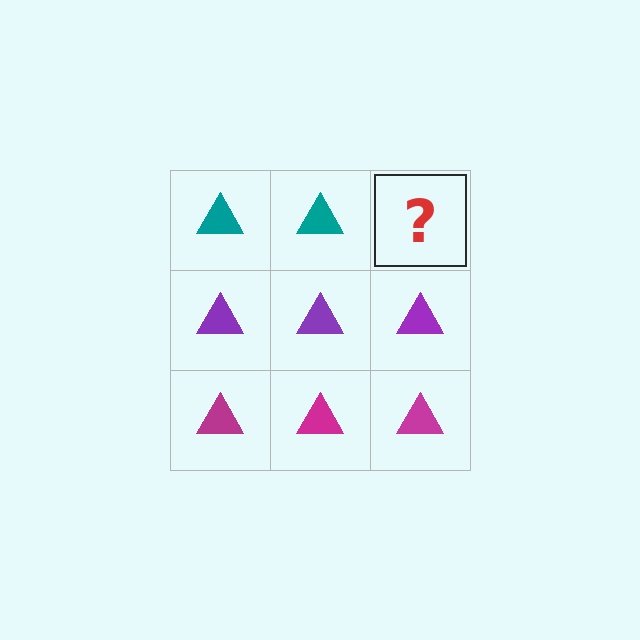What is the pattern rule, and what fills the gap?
The rule is that each row has a consistent color. The gap should be filled with a teal triangle.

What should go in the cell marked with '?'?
The missing cell should contain a teal triangle.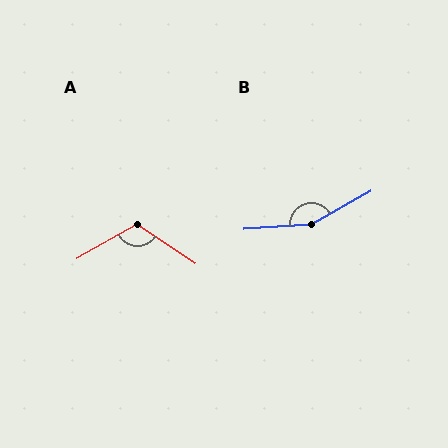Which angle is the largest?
B, at approximately 155 degrees.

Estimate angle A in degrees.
Approximately 117 degrees.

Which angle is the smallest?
A, at approximately 117 degrees.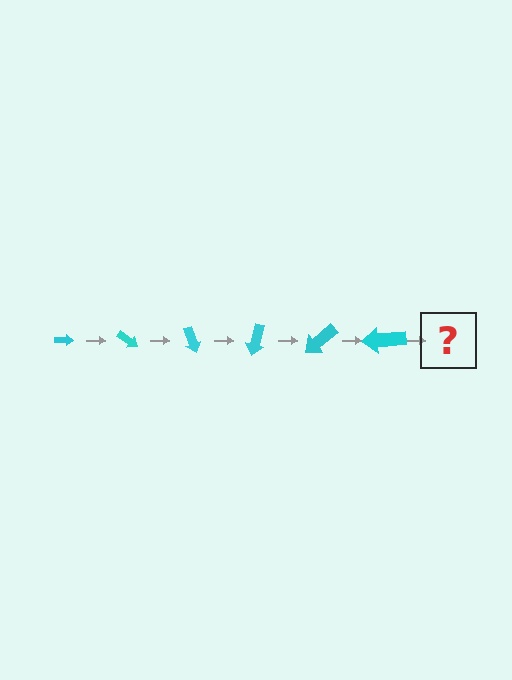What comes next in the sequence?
The next element should be an arrow, larger than the previous one and rotated 210 degrees from the start.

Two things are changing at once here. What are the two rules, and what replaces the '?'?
The two rules are that the arrow grows larger each step and it rotates 35 degrees each step. The '?' should be an arrow, larger than the previous one and rotated 210 degrees from the start.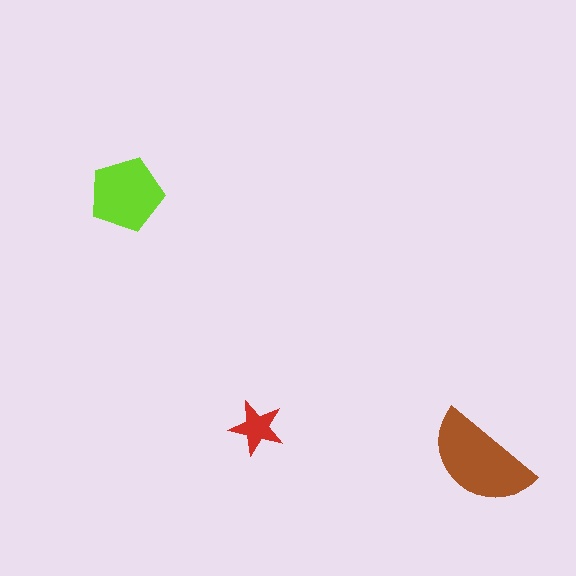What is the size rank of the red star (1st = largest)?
3rd.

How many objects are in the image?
There are 3 objects in the image.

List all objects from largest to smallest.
The brown semicircle, the lime pentagon, the red star.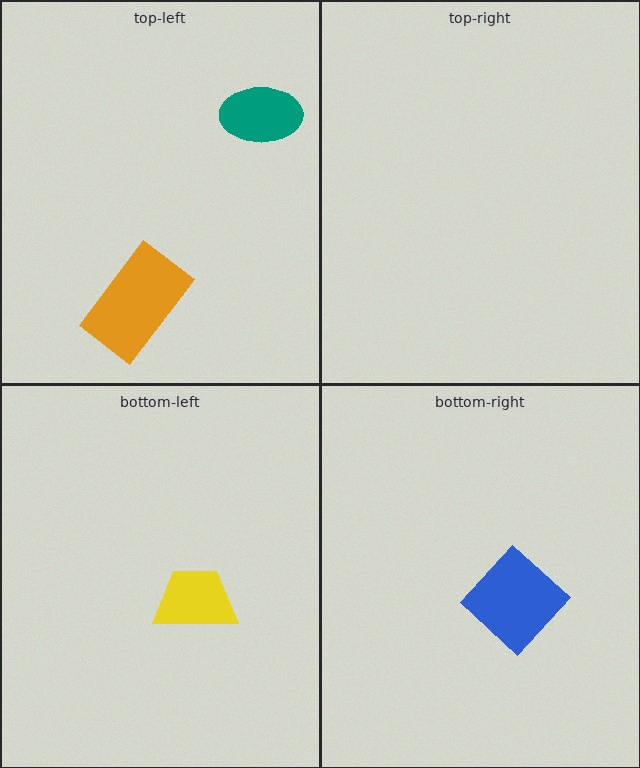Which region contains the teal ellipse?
The top-left region.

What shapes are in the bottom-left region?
The yellow trapezoid.